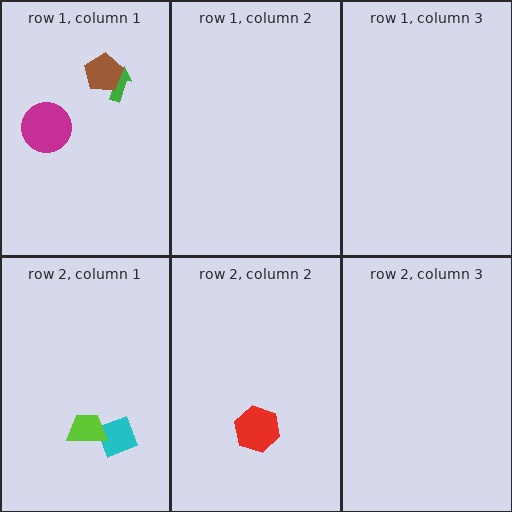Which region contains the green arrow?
The row 1, column 1 region.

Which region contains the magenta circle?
The row 1, column 1 region.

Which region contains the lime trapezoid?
The row 2, column 1 region.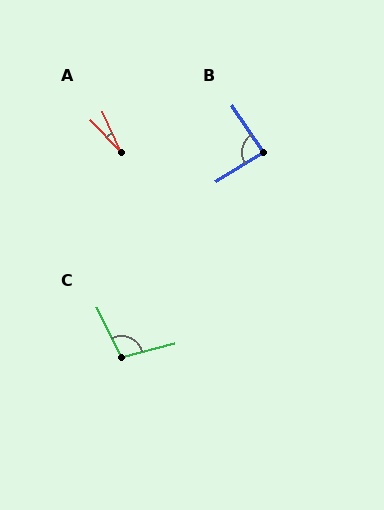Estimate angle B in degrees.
Approximately 88 degrees.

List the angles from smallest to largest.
A (19°), B (88°), C (102°).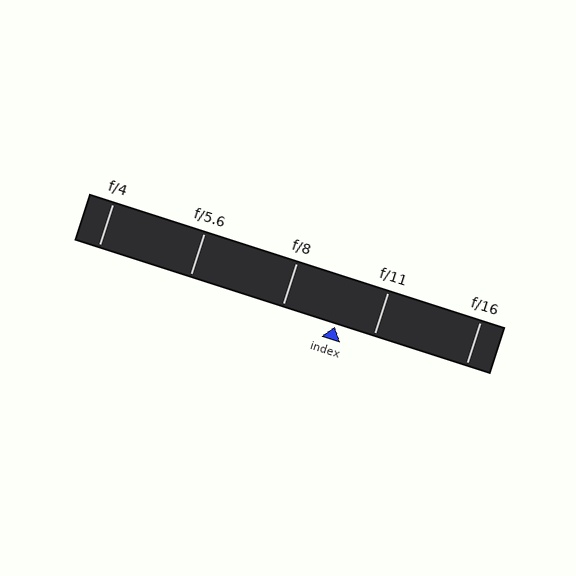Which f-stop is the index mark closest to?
The index mark is closest to f/11.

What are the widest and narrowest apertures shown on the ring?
The widest aperture shown is f/4 and the narrowest is f/16.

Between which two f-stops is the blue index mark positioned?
The index mark is between f/8 and f/11.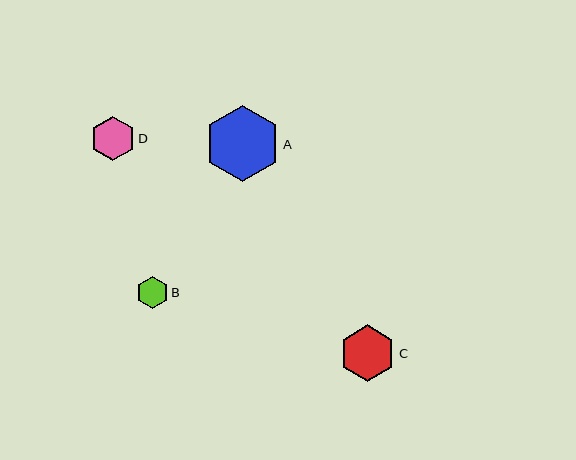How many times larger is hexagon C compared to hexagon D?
Hexagon C is approximately 1.3 times the size of hexagon D.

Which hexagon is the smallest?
Hexagon B is the smallest with a size of approximately 32 pixels.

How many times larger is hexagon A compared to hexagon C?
Hexagon A is approximately 1.4 times the size of hexagon C.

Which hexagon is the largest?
Hexagon A is the largest with a size of approximately 76 pixels.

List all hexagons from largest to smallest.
From largest to smallest: A, C, D, B.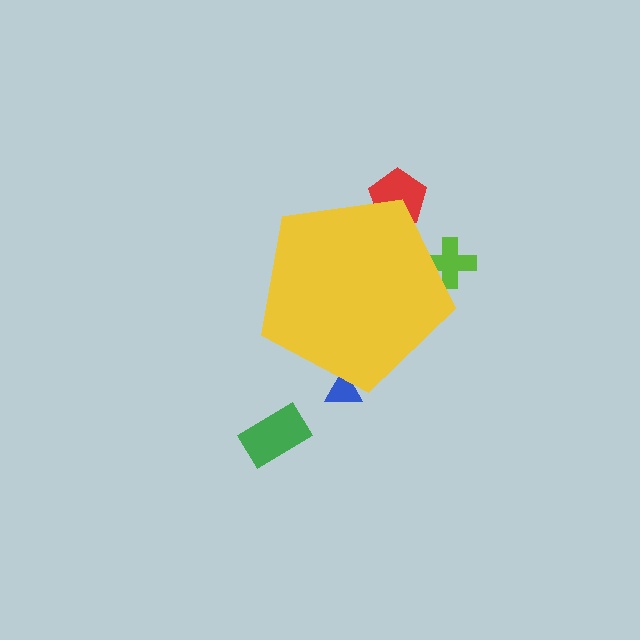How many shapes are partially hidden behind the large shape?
3 shapes are partially hidden.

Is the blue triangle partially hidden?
Yes, the blue triangle is partially hidden behind the yellow pentagon.